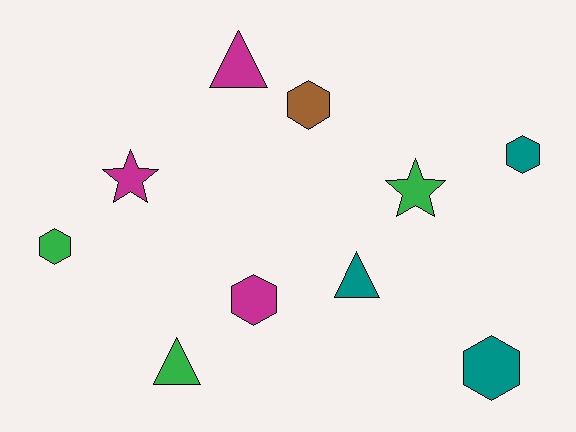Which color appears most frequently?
Magenta, with 3 objects.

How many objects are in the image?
There are 10 objects.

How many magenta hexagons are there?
There is 1 magenta hexagon.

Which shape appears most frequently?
Hexagon, with 5 objects.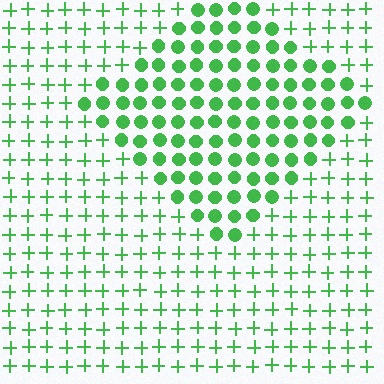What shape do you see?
I see a diamond.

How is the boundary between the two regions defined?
The boundary is defined by a change in element shape: circles inside vs. plus signs outside. All elements share the same color and spacing.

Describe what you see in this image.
The image is filled with small green elements arranged in a uniform grid. A diamond-shaped region contains circles, while the surrounding area contains plus signs. The boundary is defined purely by the change in element shape.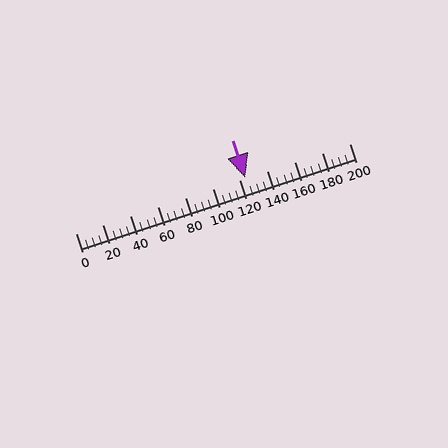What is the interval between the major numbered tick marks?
The major tick marks are spaced 20 units apart.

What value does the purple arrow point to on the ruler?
The purple arrow points to approximately 124.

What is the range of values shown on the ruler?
The ruler shows values from 0 to 200.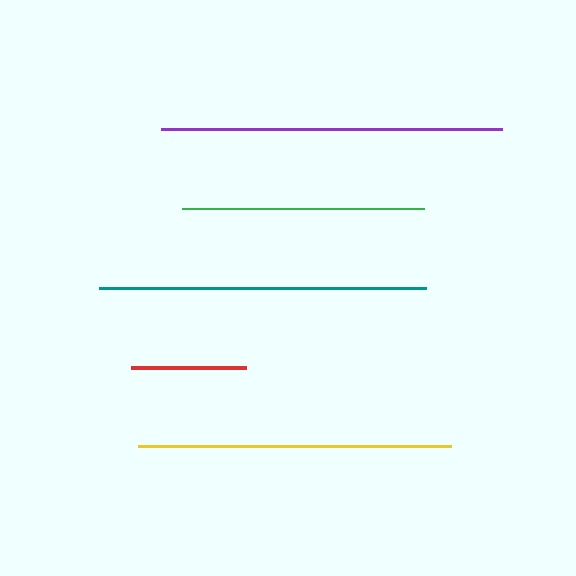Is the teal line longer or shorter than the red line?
The teal line is longer than the red line.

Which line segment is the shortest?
The red line is the shortest at approximately 116 pixels.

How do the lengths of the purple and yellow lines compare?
The purple and yellow lines are approximately the same length.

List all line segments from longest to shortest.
From longest to shortest: purple, teal, yellow, green, red.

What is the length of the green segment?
The green segment is approximately 243 pixels long.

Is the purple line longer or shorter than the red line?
The purple line is longer than the red line.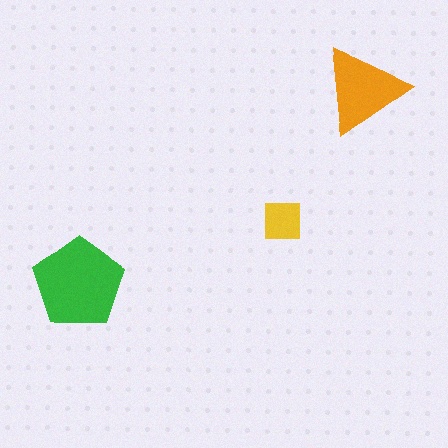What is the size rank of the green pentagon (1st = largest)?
1st.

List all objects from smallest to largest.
The yellow square, the orange triangle, the green pentagon.